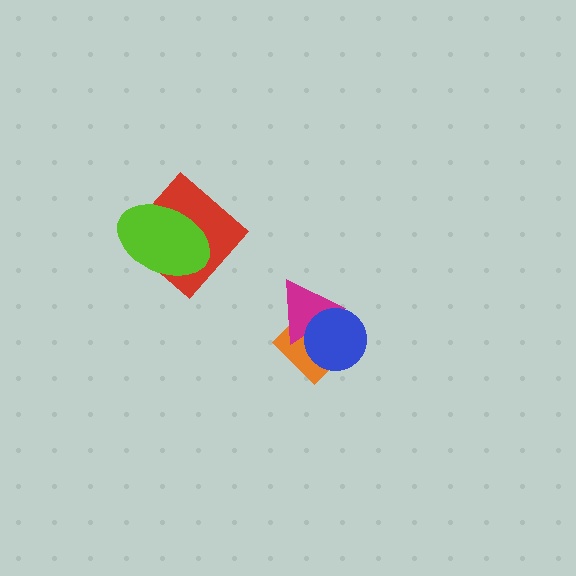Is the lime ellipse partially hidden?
No, no other shape covers it.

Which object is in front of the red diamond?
The lime ellipse is in front of the red diamond.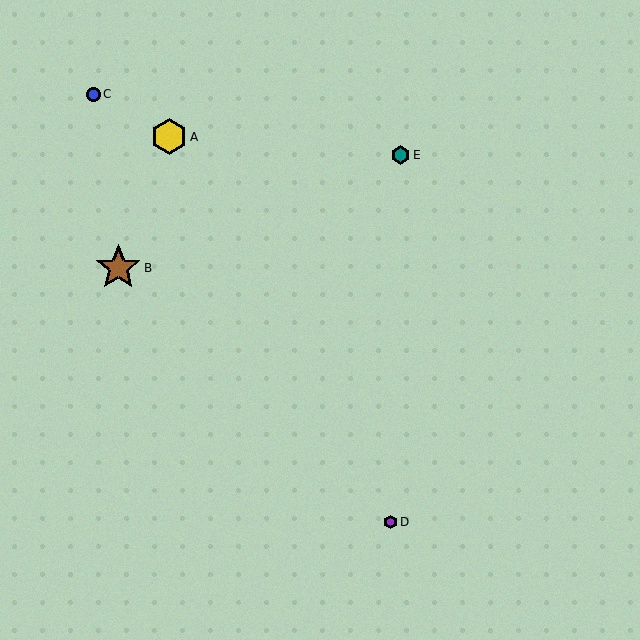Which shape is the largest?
The brown star (labeled B) is the largest.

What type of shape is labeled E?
Shape E is a teal hexagon.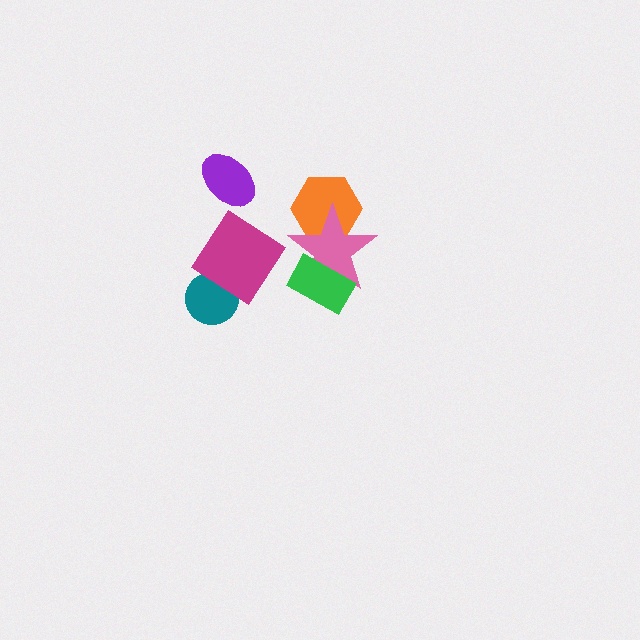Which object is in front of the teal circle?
The magenta diamond is in front of the teal circle.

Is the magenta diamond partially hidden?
No, no other shape covers it.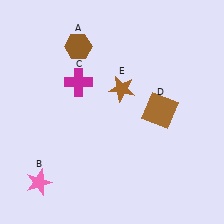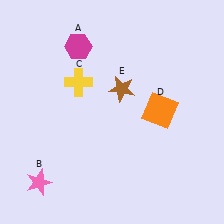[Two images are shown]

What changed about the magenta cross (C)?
In Image 1, C is magenta. In Image 2, it changed to yellow.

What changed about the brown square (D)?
In Image 1, D is brown. In Image 2, it changed to orange.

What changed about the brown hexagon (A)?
In Image 1, A is brown. In Image 2, it changed to magenta.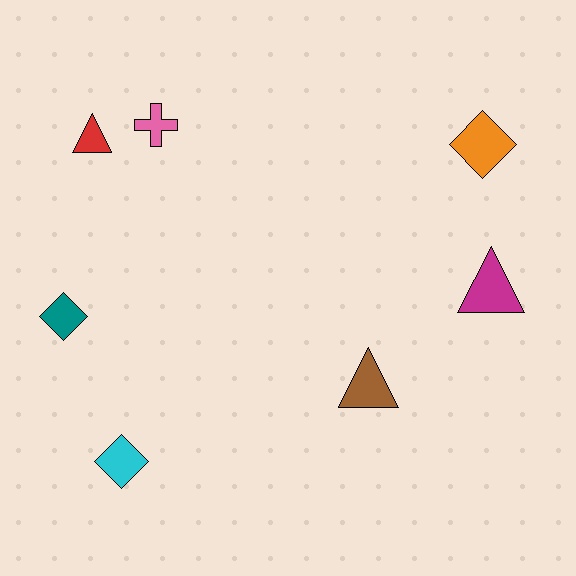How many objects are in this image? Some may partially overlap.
There are 7 objects.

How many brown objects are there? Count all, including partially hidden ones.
There is 1 brown object.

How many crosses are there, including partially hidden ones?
There is 1 cross.